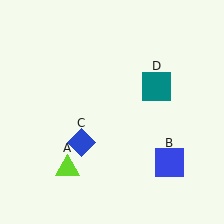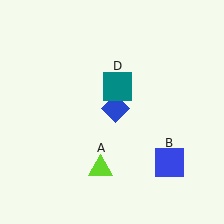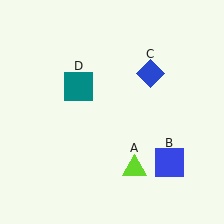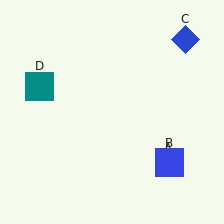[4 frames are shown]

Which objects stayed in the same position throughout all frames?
Blue square (object B) remained stationary.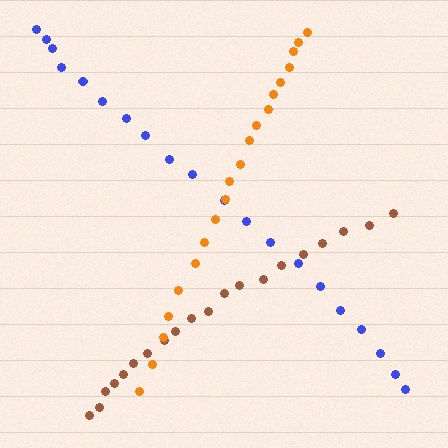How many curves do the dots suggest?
There are 3 distinct paths.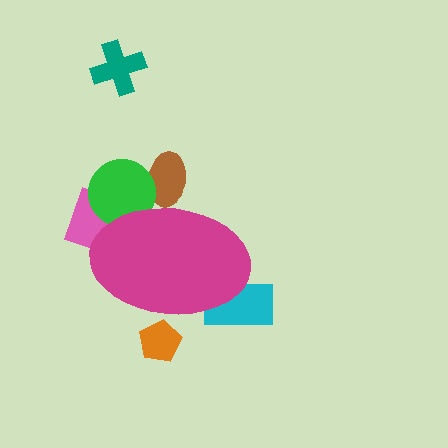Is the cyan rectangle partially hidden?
Yes, the cyan rectangle is partially hidden behind the magenta ellipse.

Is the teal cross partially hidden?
No, the teal cross is fully visible.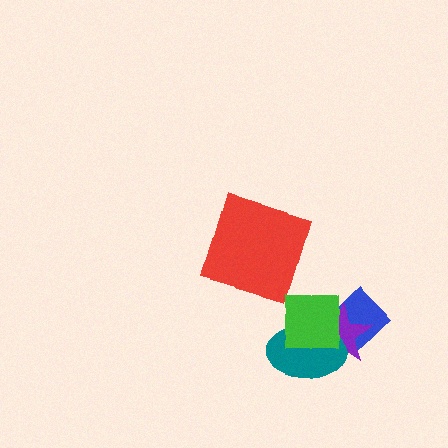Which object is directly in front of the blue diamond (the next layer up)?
The purple star is directly in front of the blue diamond.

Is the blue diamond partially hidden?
Yes, it is partially covered by another shape.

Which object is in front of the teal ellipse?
The green square is in front of the teal ellipse.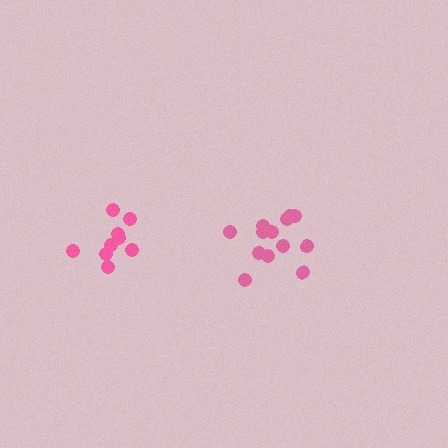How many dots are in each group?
Group 1: 13 dots, Group 2: 9 dots (22 total).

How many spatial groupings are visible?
There are 2 spatial groupings.